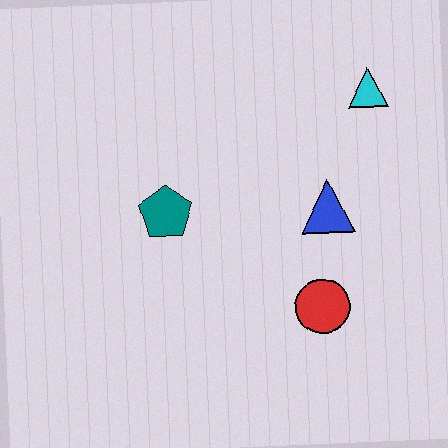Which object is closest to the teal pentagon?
The blue triangle is closest to the teal pentagon.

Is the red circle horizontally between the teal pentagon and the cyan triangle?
Yes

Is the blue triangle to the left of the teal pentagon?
No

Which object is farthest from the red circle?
The cyan triangle is farthest from the red circle.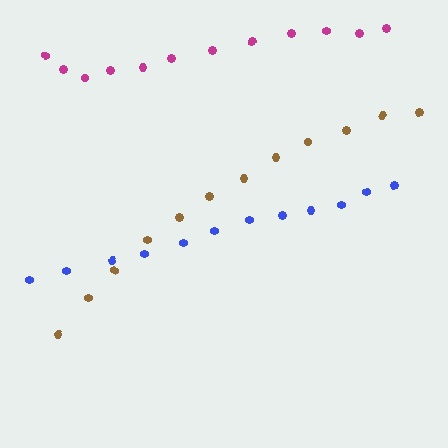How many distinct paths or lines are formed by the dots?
There are 3 distinct paths.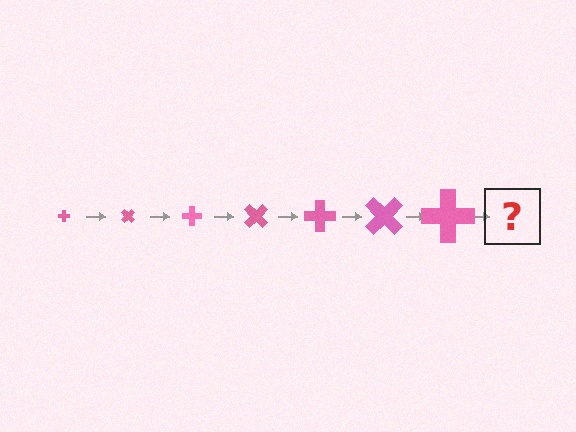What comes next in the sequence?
The next element should be a cross, larger than the previous one and rotated 315 degrees from the start.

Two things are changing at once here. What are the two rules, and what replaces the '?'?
The two rules are that the cross grows larger each step and it rotates 45 degrees each step. The '?' should be a cross, larger than the previous one and rotated 315 degrees from the start.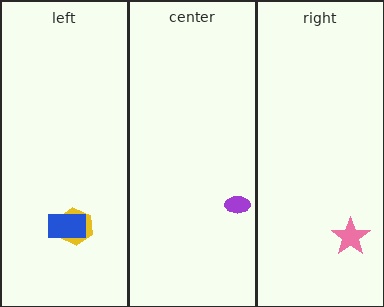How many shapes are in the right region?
1.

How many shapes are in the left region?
2.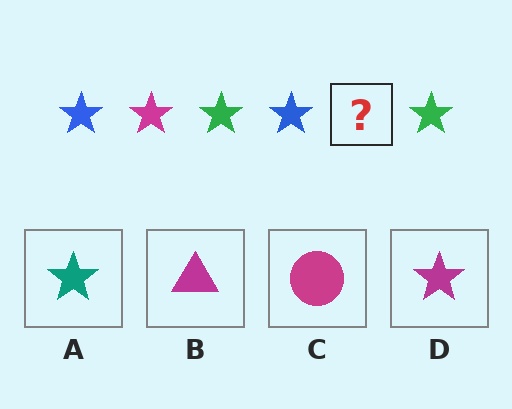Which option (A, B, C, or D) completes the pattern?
D.